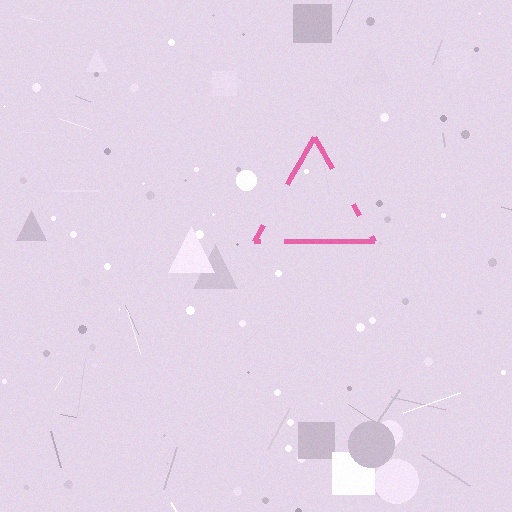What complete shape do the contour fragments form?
The contour fragments form a triangle.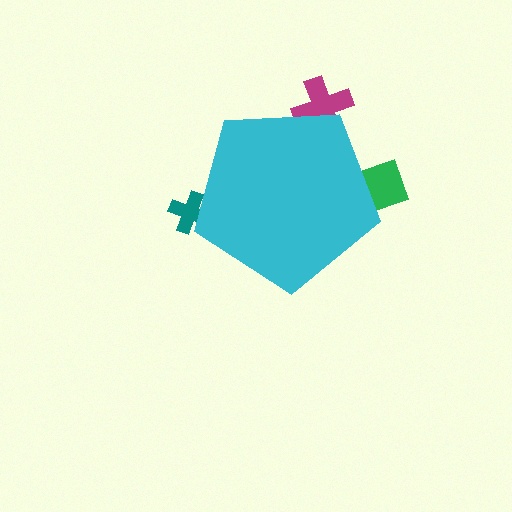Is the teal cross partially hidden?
Yes, the teal cross is partially hidden behind the cyan pentagon.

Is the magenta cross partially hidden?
Yes, the magenta cross is partially hidden behind the cyan pentagon.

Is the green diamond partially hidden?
Yes, the green diamond is partially hidden behind the cyan pentagon.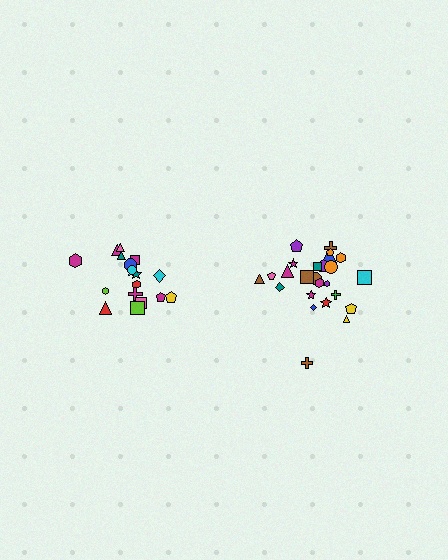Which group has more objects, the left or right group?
The right group.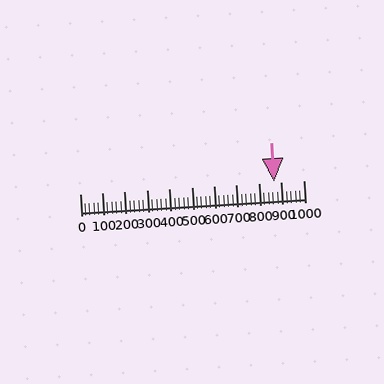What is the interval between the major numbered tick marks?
The major tick marks are spaced 100 units apart.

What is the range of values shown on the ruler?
The ruler shows values from 0 to 1000.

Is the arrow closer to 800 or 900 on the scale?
The arrow is closer to 900.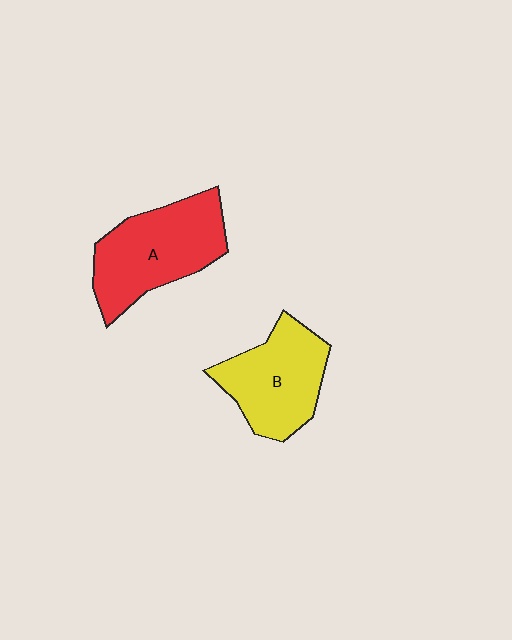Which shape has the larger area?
Shape A (red).